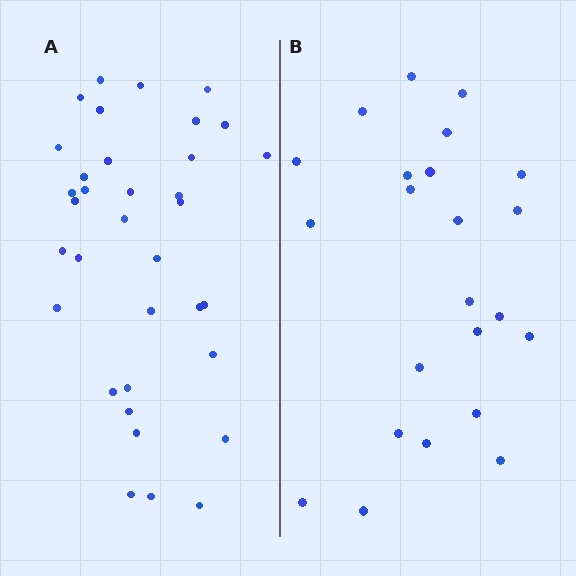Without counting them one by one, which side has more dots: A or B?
Region A (the left region) has more dots.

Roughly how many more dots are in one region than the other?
Region A has roughly 12 or so more dots than region B.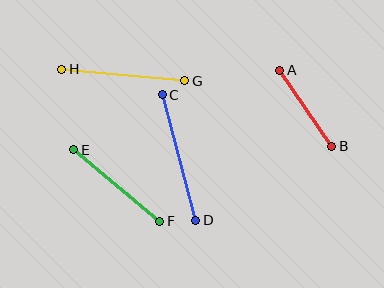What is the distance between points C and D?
The distance is approximately 130 pixels.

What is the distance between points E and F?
The distance is approximately 112 pixels.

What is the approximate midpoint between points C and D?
The midpoint is at approximately (179, 157) pixels.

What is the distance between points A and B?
The distance is approximately 92 pixels.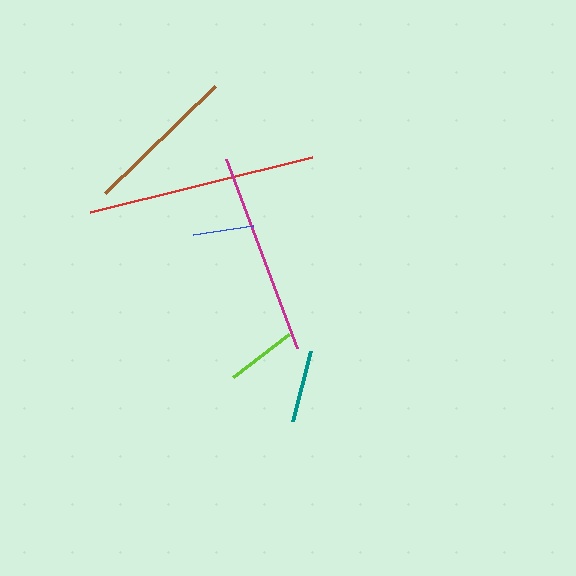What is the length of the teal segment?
The teal segment is approximately 72 pixels long.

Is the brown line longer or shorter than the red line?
The red line is longer than the brown line.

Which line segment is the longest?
The red line is the longest at approximately 229 pixels.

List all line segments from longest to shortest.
From longest to shortest: red, magenta, brown, teal, lime, blue.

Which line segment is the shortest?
The blue line is the shortest at approximately 60 pixels.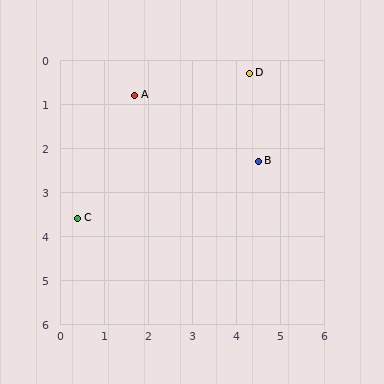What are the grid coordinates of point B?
Point B is at approximately (4.5, 2.3).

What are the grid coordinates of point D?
Point D is at approximately (4.3, 0.3).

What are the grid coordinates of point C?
Point C is at approximately (0.4, 3.6).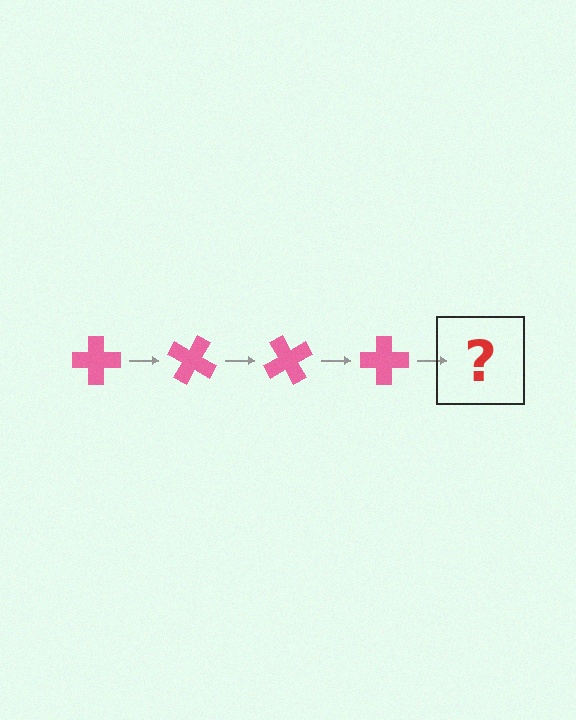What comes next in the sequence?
The next element should be a pink cross rotated 120 degrees.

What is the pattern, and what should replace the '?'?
The pattern is that the cross rotates 30 degrees each step. The '?' should be a pink cross rotated 120 degrees.